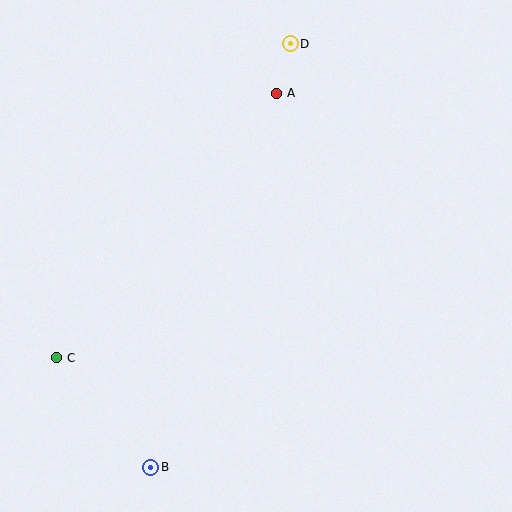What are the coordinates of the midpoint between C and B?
The midpoint between C and B is at (104, 412).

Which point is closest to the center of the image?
Point A at (277, 93) is closest to the center.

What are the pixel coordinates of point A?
Point A is at (277, 93).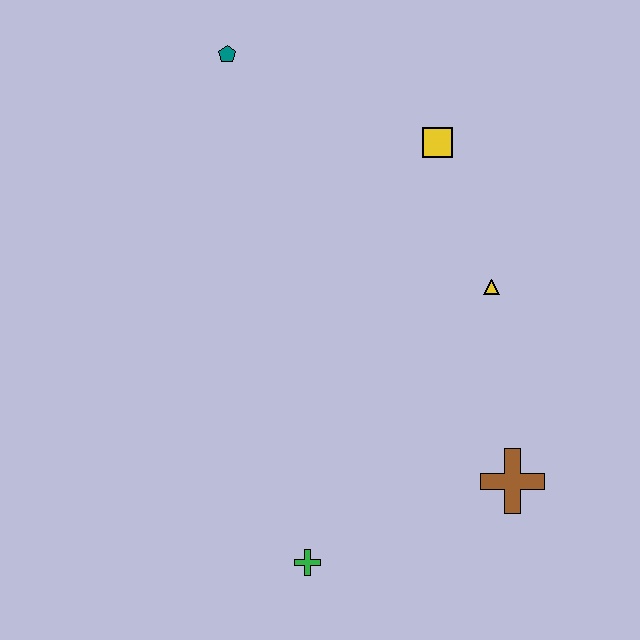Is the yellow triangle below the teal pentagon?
Yes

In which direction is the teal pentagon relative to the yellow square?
The teal pentagon is to the left of the yellow square.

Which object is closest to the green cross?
The brown cross is closest to the green cross.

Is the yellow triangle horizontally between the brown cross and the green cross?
Yes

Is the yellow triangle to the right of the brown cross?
No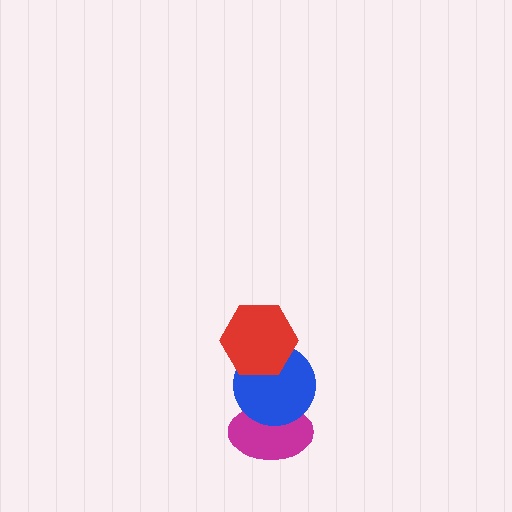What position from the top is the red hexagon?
The red hexagon is 1st from the top.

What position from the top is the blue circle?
The blue circle is 2nd from the top.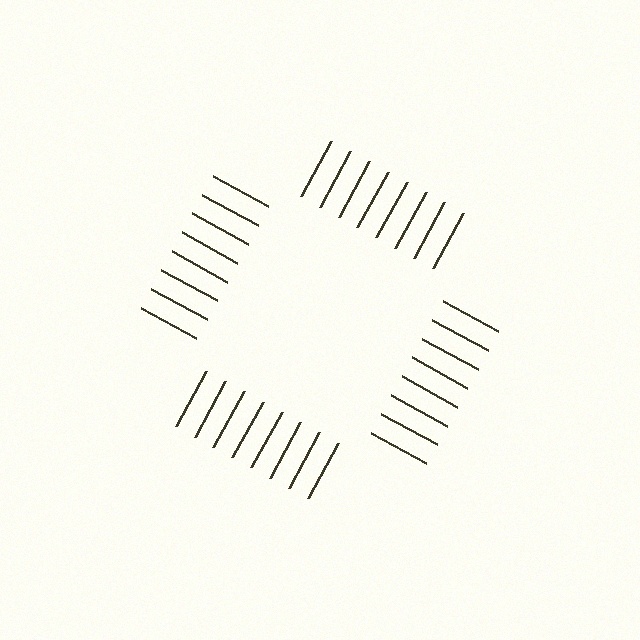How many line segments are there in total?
32 — 8 along each of the 4 edges.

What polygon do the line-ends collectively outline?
An illusory square — the line segments terminate on its edges but no continuous stroke is drawn.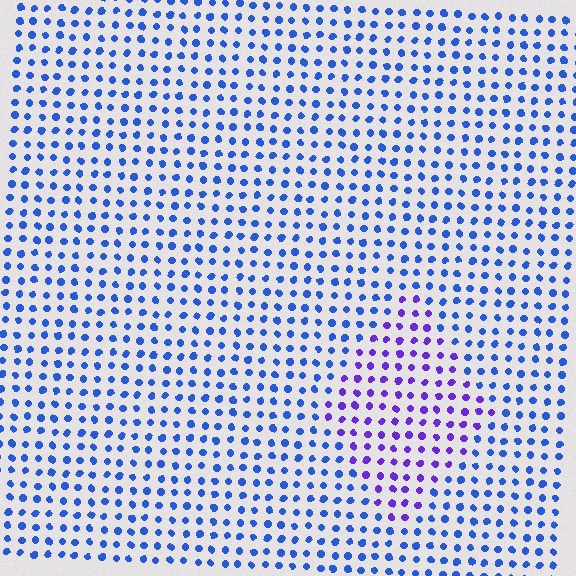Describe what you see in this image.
The image is filled with small blue elements in a uniform arrangement. A diamond-shaped region is visible where the elements are tinted to a slightly different hue, forming a subtle color boundary.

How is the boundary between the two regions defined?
The boundary is defined purely by a slight shift in hue (about 41 degrees). Spacing, size, and orientation are identical on both sides.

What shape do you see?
I see a diamond.